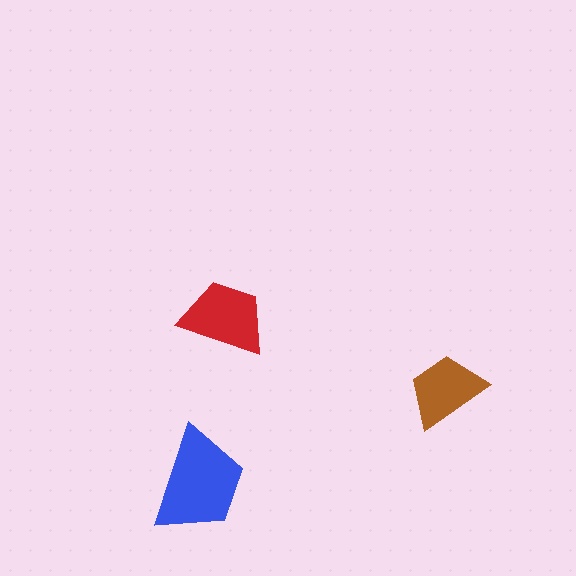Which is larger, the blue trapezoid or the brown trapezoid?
The blue one.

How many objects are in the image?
There are 3 objects in the image.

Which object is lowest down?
The blue trapezoid is bottommost.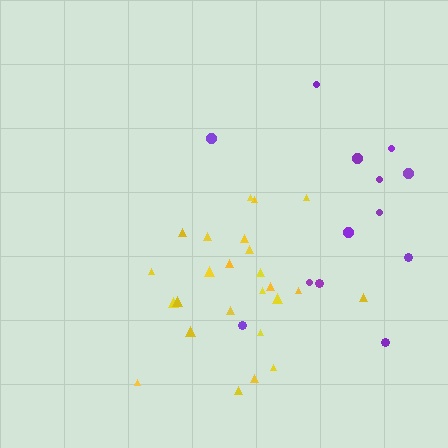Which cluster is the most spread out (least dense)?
Purple.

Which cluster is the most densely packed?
Yellow.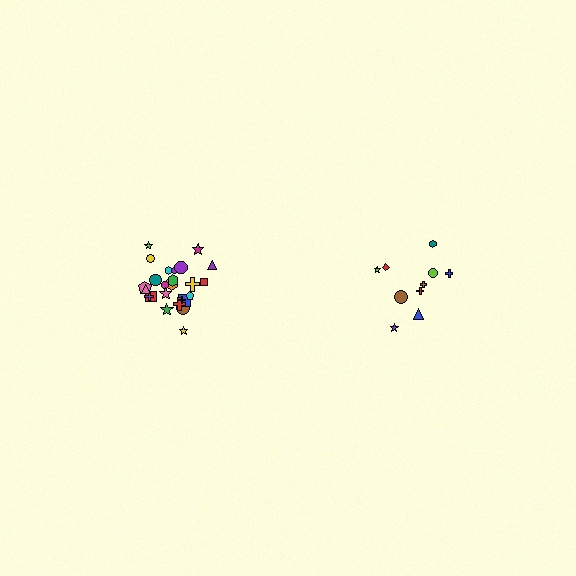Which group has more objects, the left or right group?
The left group.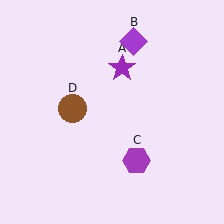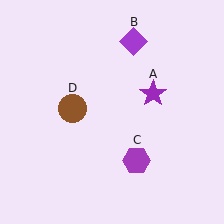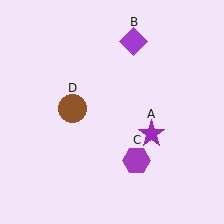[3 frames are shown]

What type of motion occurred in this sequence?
The purple star (object A) rotated clockwise around the center of the scene.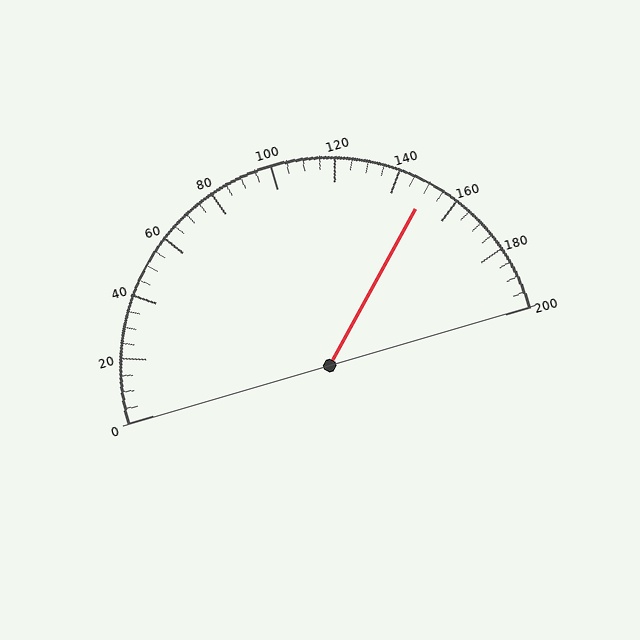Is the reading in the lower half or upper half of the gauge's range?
The reading is in the upper half of the range (0 to 200).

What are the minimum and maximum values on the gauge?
The gauge ranges from 0 to 200.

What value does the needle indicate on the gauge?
The needle indicates approximately 150.